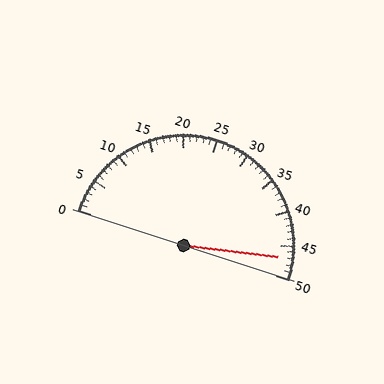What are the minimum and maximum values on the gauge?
The gauge ranges from 0 to 50.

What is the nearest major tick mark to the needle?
The nearest major tick mark is 45.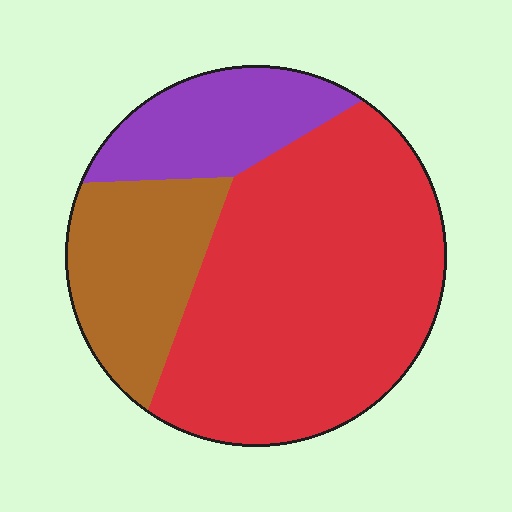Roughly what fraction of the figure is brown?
Brown takes up about one fifth (1/5) of the figure.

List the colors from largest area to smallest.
From largest to smallest: red, brown, purple.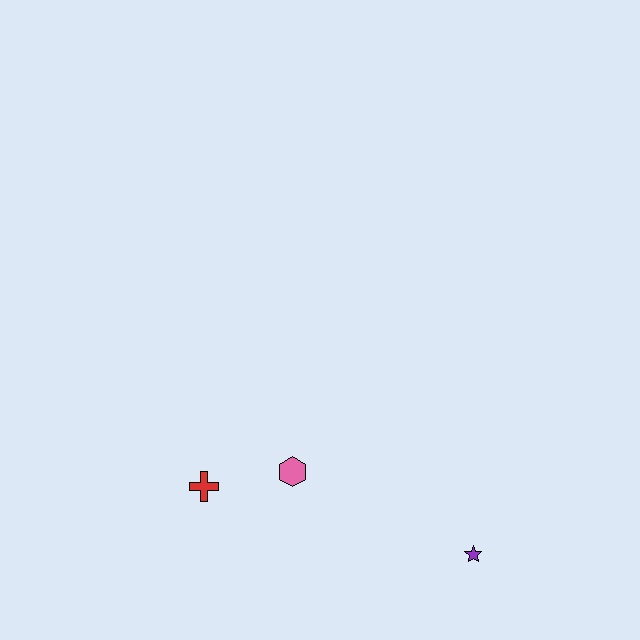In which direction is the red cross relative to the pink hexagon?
The red cross is to the left of the pink hexagon.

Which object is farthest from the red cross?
The purple star is farthest from the red cross.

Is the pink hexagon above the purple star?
Yes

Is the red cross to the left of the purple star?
Yes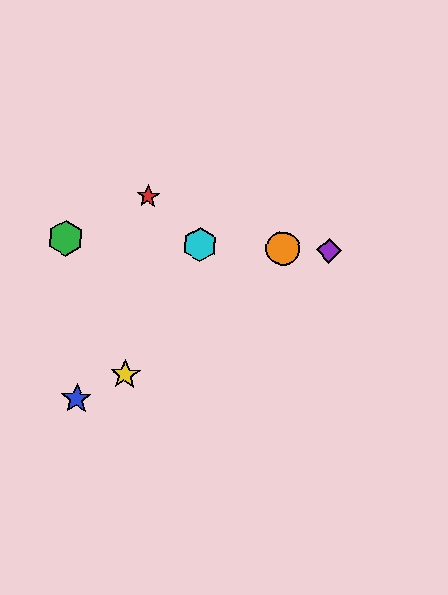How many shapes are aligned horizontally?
4 shapes (the green hexagon, the purple diamond, the orange circle, the cyan hexagon) are aligned horizontally.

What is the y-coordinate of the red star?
The red star is at y≈197.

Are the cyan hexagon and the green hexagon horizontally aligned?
Yes, both are at y≈245.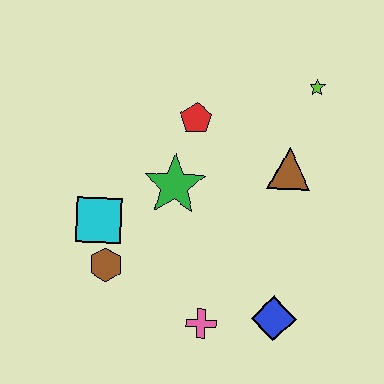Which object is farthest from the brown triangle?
The brown hexagon is farthest from the brown triangle.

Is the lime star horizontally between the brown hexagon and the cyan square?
No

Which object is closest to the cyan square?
The brown hexagon is closest to the cyan square.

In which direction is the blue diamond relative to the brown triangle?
The blue diamond is below the brown triangle.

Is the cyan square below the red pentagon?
Yes